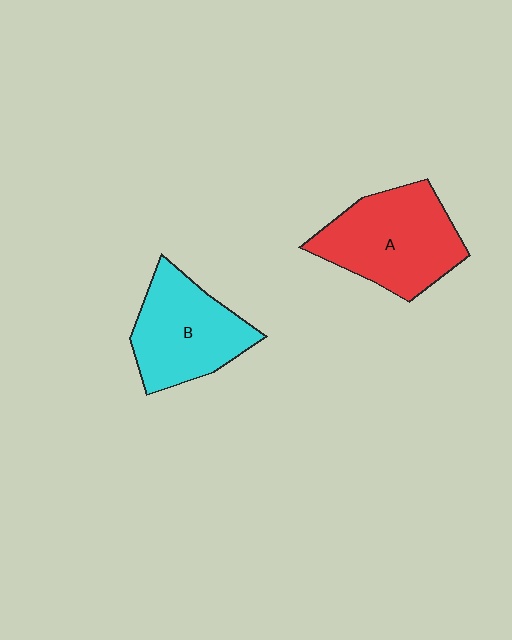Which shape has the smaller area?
Shape B (cyan).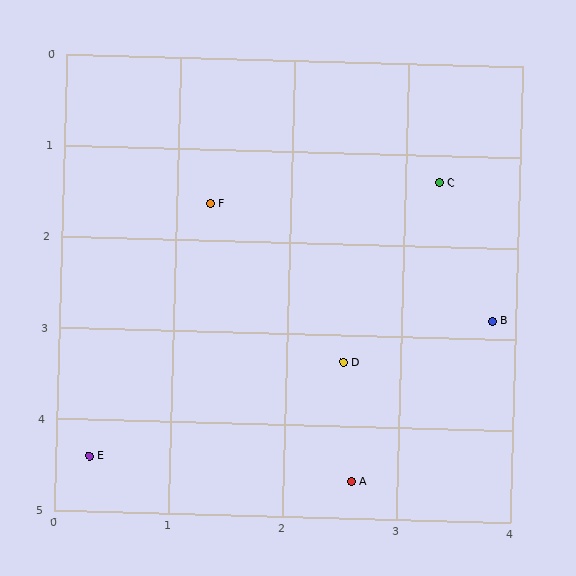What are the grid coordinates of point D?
Point D is at approximately (2.5, 3.3).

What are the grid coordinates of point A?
Point A is at approximately (2.6, 4.6).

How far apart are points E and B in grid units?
Points E and B are about 3.8 grid units apart.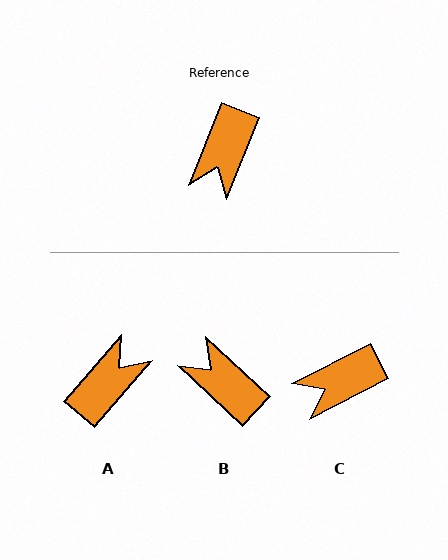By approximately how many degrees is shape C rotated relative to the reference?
Approximately 41 degrees clockwise.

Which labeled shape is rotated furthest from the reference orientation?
A, about 161 degrees away.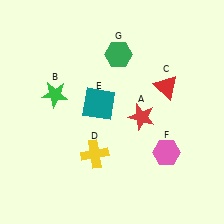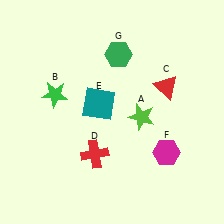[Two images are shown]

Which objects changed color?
A changed from red to lime. D changed from yellow to red. F changed from pink to magenta.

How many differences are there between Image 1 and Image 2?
There are 3 differences between the two images.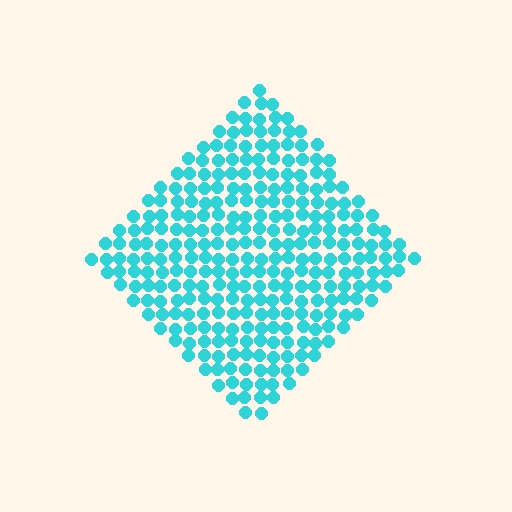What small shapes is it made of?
It is made of small circles.